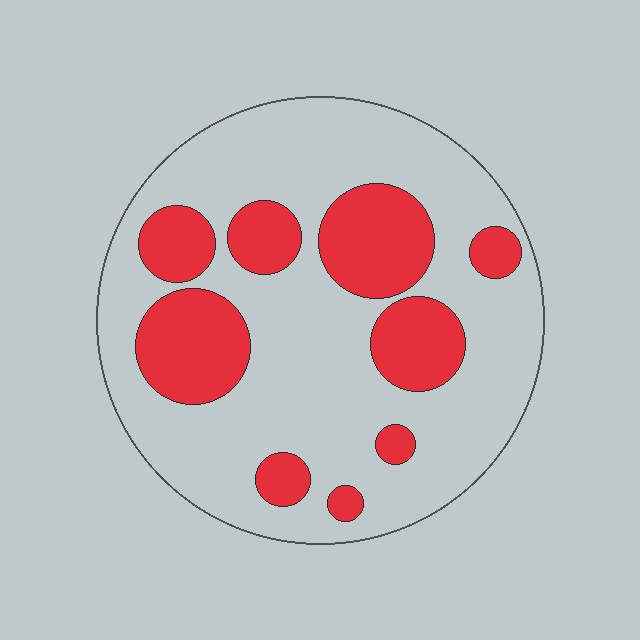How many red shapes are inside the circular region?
9.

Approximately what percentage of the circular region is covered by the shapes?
Approximately 30%.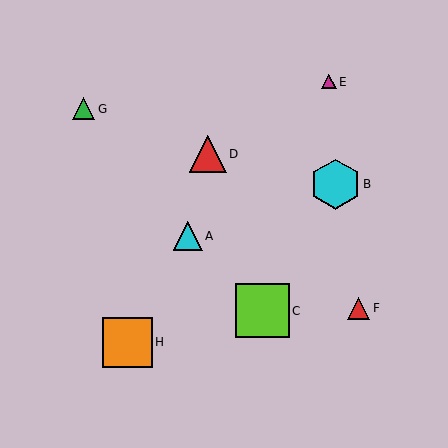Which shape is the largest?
The lime square (labeled C) is the largest.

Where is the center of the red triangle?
The center of the red triangle is at (208, 154).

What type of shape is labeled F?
Shape F is a red triangle.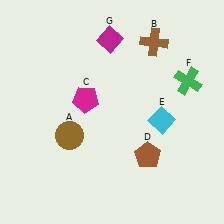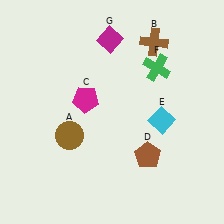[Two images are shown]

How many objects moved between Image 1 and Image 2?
1 object moved between the two images.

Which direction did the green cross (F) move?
The green cross (F) moved left.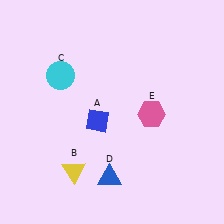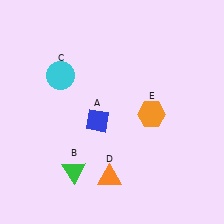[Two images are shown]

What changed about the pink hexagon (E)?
In Image 1, E is pink. In Image 2, it changed to orange.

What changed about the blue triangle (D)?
In Image 1, D is blue. In Image 2, it changed to orange.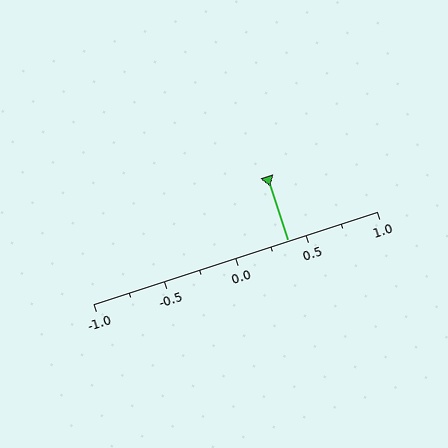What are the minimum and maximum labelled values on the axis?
The axis runs from -1.0 to 1.0.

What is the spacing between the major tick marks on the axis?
The major ticks are spaced 0.5 apart.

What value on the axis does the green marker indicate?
The marker indicates approximately 0.38.